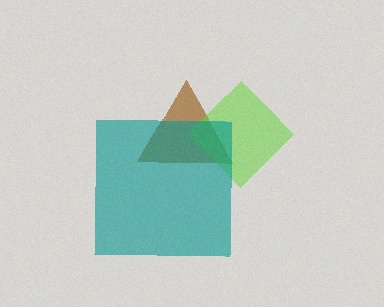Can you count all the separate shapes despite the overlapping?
Yes, there are 3 separate shapes.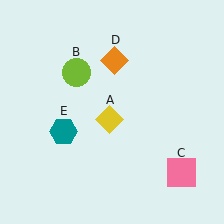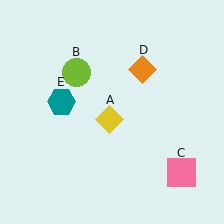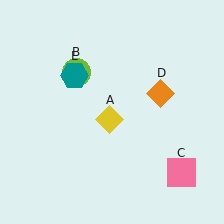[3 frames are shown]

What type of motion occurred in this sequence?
The orange diamond (object D), teal hexagon (object E) rotated clockwise around the center of the scene.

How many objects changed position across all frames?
2 objects changed position: orange diamond (object D), teal hexagon (object E).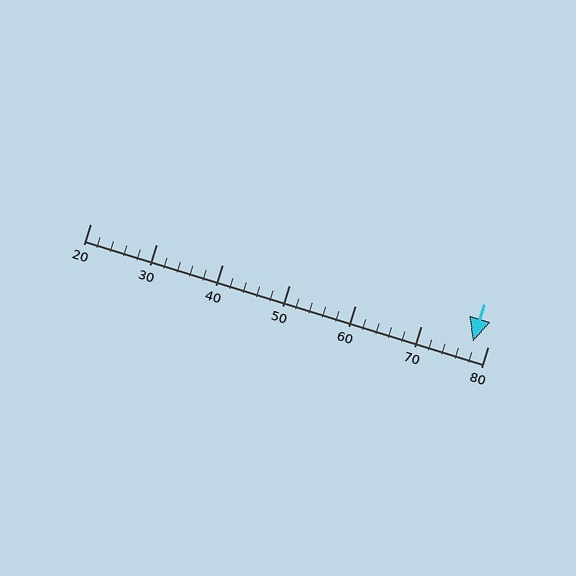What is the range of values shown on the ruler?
The ruler shows values from 20 to 80.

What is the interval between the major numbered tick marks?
The major tick marks are spaced 10 units apart.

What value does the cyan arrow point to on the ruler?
The cyan arrow points to approximately 78.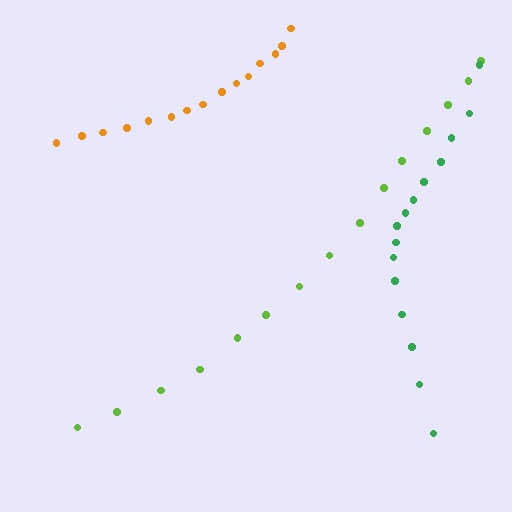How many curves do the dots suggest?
There are 3 distinct paths.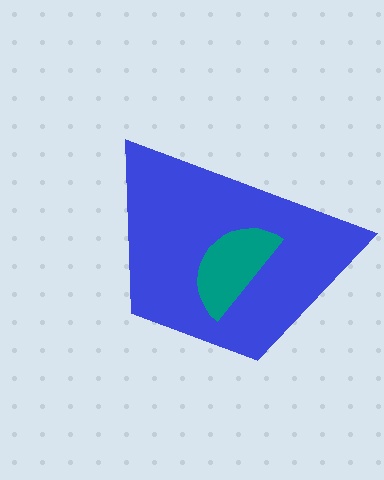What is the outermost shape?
The blue trapezoid.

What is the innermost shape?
The teal semicircle.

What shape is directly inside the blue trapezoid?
The teal semicircle.